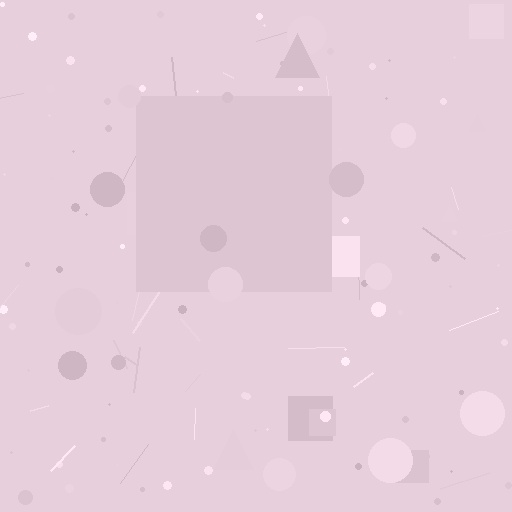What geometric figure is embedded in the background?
A square is embedded in the background.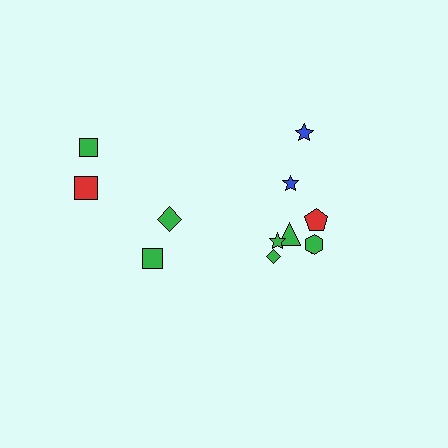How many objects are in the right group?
There are 8 objects.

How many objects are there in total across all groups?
There are 12 objects.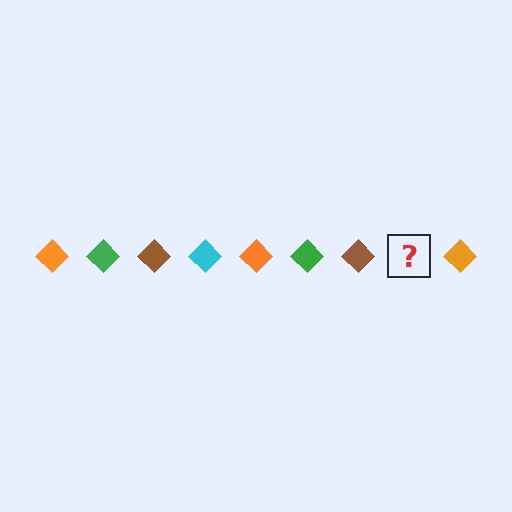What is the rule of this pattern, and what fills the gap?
The rule is that the pattern cycles through orange, green, brown, cyan diamonds. The gap should be filled with a cyan diamond.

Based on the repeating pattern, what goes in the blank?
The blank should be a cyan diamond.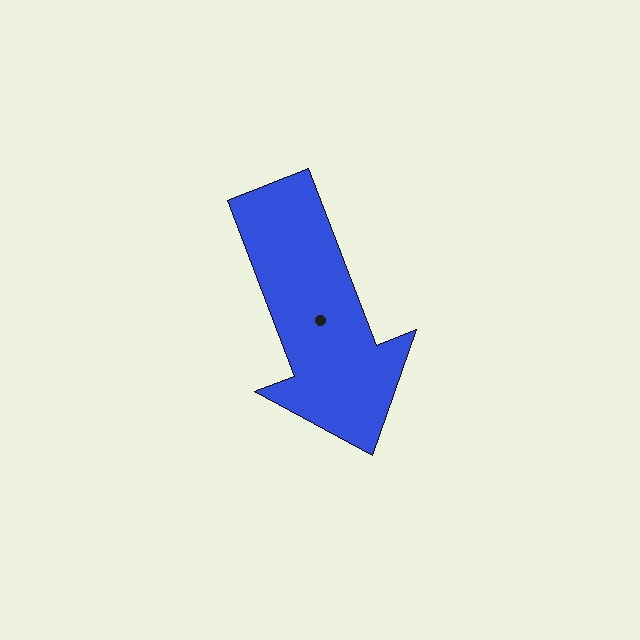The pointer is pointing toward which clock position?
Roughly 5 o'clock.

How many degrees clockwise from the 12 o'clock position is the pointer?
Approximately 159 degrees.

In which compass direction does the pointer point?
South.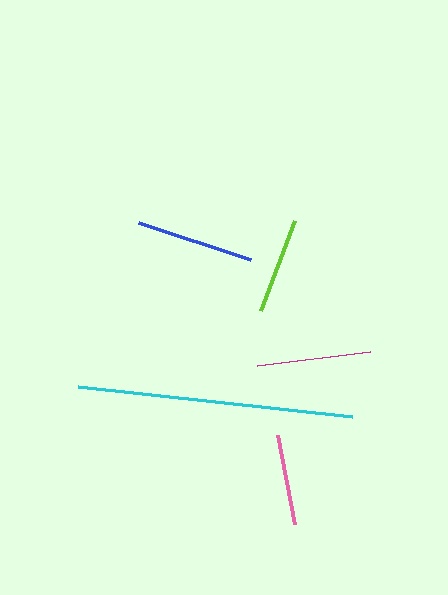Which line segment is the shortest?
The pink line is the shortest at approximately 91 pixels.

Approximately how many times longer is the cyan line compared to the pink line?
The cyan line is approximately 3.0 times the length of the pink line.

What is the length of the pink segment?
The pink segment is approximately 91 pixels long.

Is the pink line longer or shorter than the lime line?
The lime line is longer than the pink line.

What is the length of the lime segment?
The lime segment is approximately 97 pixels long.